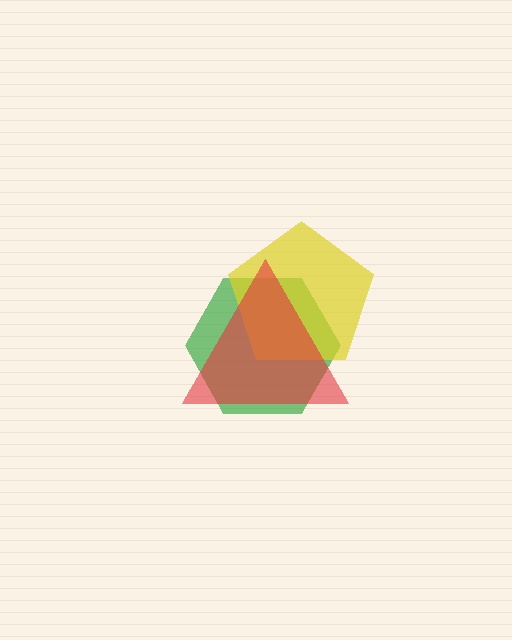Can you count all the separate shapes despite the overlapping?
Yes, there are 3 separate shapes.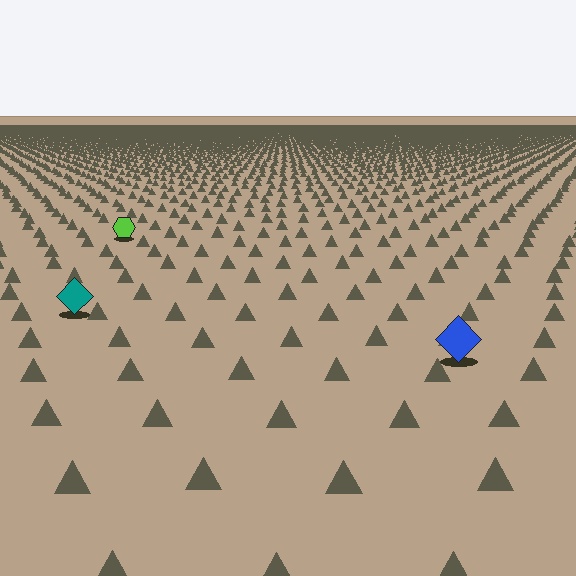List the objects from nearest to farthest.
From nearest to farthest: the blue diamond, the teal diamond, the lime hexagon.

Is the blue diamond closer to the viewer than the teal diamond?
Yes. The blue diamond is closer — you can tell from the texture gradient: the ground texture is coarser near it.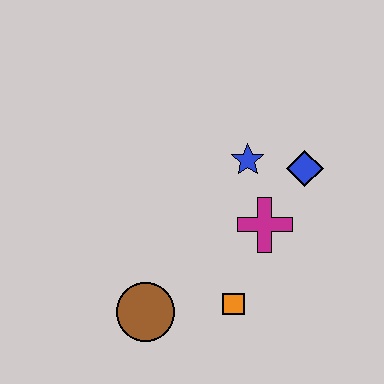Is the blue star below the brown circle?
No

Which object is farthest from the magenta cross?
The brown circle is farthest from the magenta cross.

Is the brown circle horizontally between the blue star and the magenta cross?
No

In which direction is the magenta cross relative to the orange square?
The magenta cross is above the orange square.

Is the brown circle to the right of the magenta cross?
No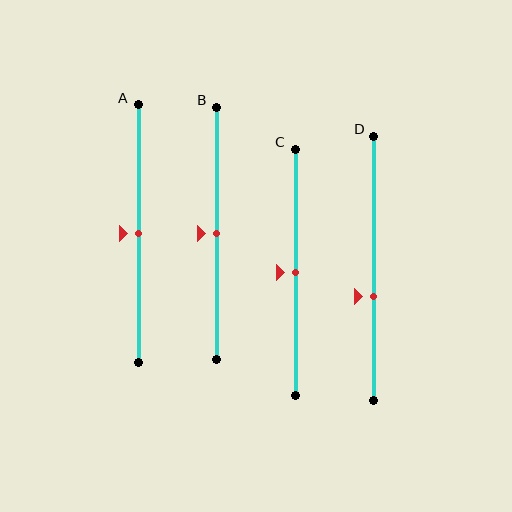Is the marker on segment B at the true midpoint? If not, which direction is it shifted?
Yes, the marker on segment B is at the true midpoint.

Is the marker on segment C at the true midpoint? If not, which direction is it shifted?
Yes, the marker on segment C is at the true midpoint.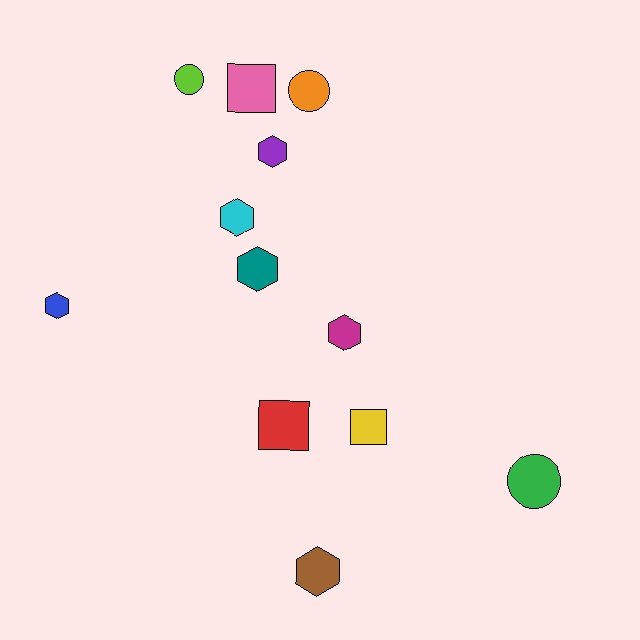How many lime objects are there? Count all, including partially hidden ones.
There is 1 lime object.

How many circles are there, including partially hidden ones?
There are 3 circles.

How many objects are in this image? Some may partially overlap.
There are 12 objects.